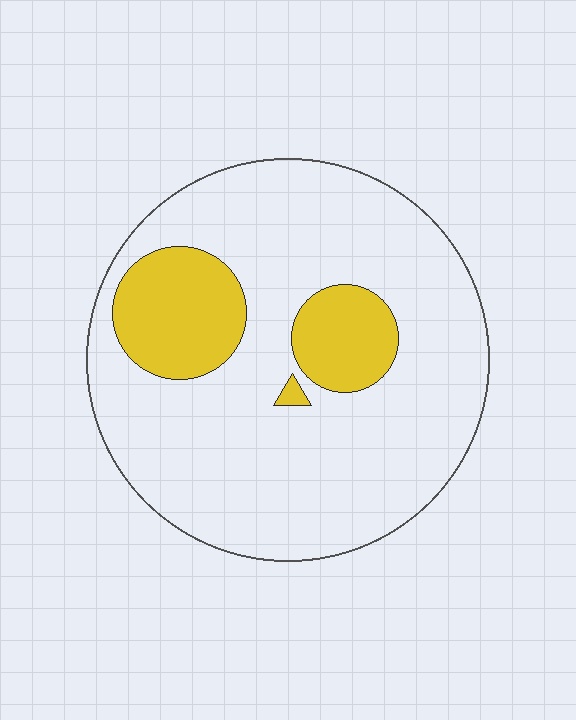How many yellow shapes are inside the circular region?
3.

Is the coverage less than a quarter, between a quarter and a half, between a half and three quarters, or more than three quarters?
Less than a quarter.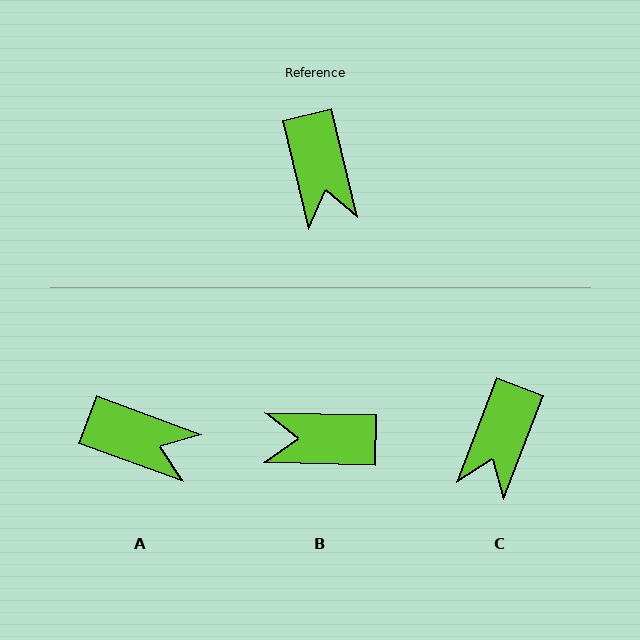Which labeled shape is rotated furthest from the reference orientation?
B, about 105 degrees away.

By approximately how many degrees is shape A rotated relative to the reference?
Approximately 56 degrees counter-clockwise.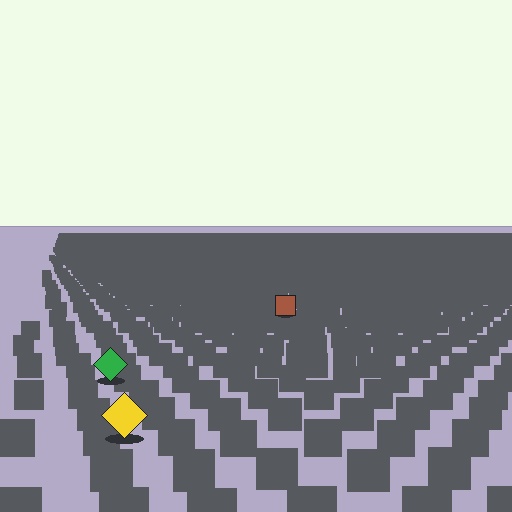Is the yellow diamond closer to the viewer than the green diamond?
Yes. The yellow diamond is closer — you can tell from the texture gradient: the ground texture is coarser near it.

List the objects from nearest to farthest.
From nearest to farthest: the yellow diamond, the green diamond, the brown square.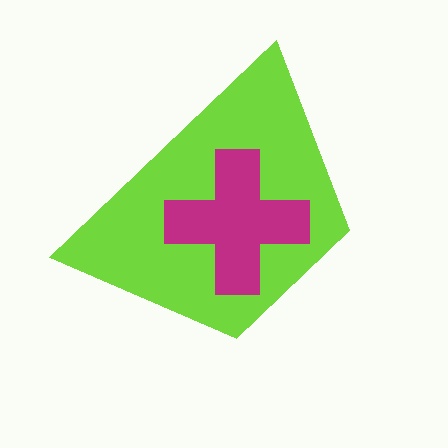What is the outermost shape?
The lime trapezoid.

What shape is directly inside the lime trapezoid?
The magenta cross.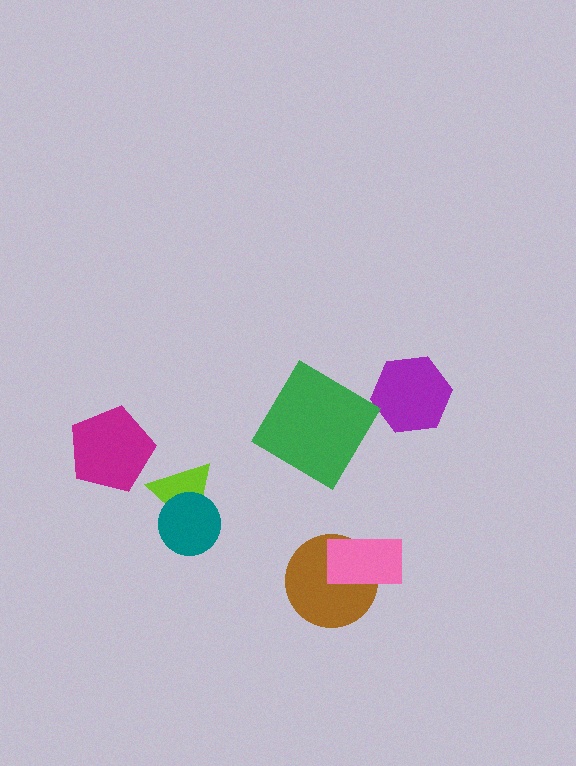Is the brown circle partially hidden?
Yes, it is partially covered by another shape.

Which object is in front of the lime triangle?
The teal circle is in front of the lime triangle.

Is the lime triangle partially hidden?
Yes, it is partially covered by another shape.